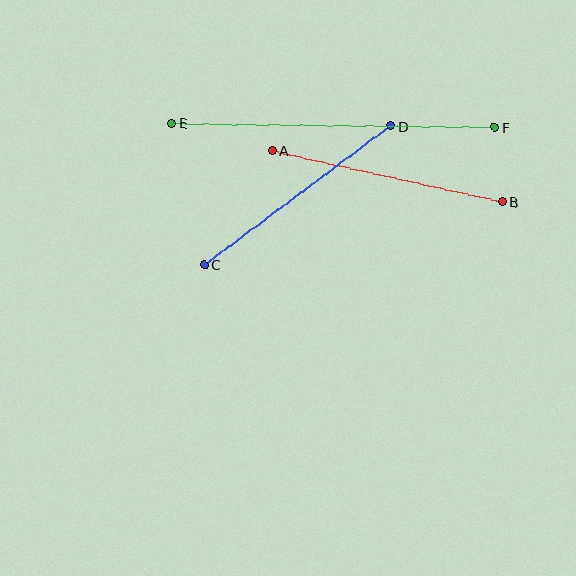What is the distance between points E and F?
The distance is approximately 323 pixels.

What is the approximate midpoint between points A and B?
The midpoint is at approximately (387, 176) pixels.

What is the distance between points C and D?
The distance is approximately 233 pixels.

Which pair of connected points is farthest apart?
Points E and F are farthest apart.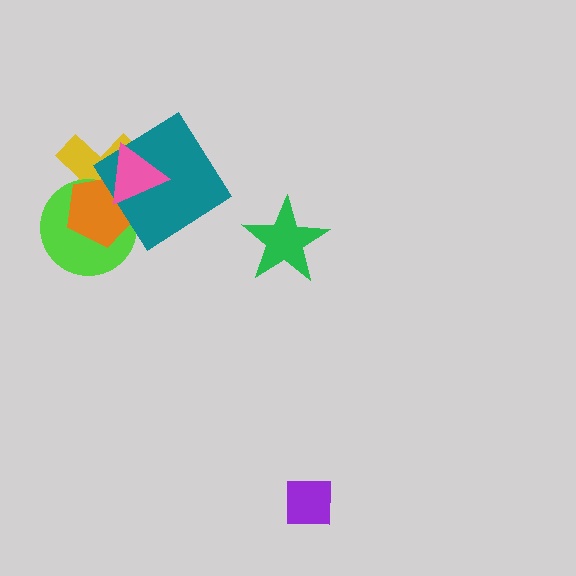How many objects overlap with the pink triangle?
4 objects overlap with the pink triangle.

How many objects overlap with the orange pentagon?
4 objects overlap with the orange pentagon.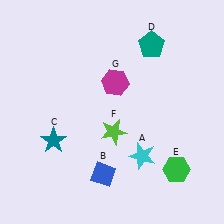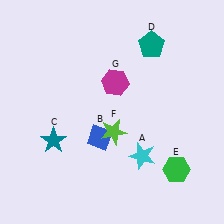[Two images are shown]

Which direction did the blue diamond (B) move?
The blue diamond (B) moved up.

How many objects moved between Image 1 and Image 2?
1 object moved between the two images.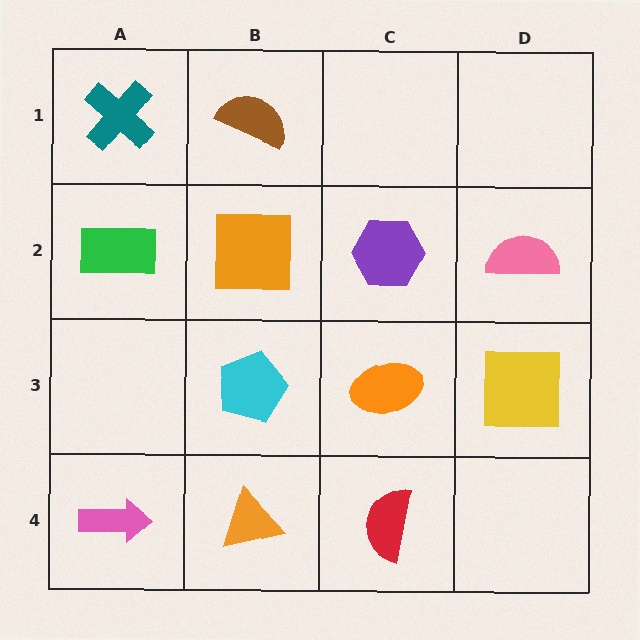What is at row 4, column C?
A red semicircle.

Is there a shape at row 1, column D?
No, that cell is empty.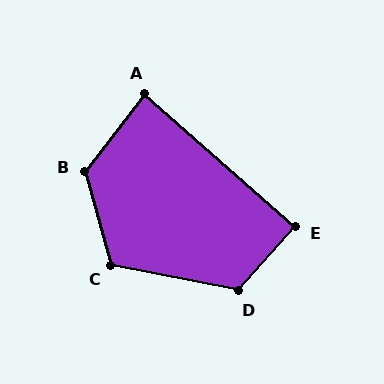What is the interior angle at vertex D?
Approximately 120 degrees (obtuse).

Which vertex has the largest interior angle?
B, at approximately 127 degrees.